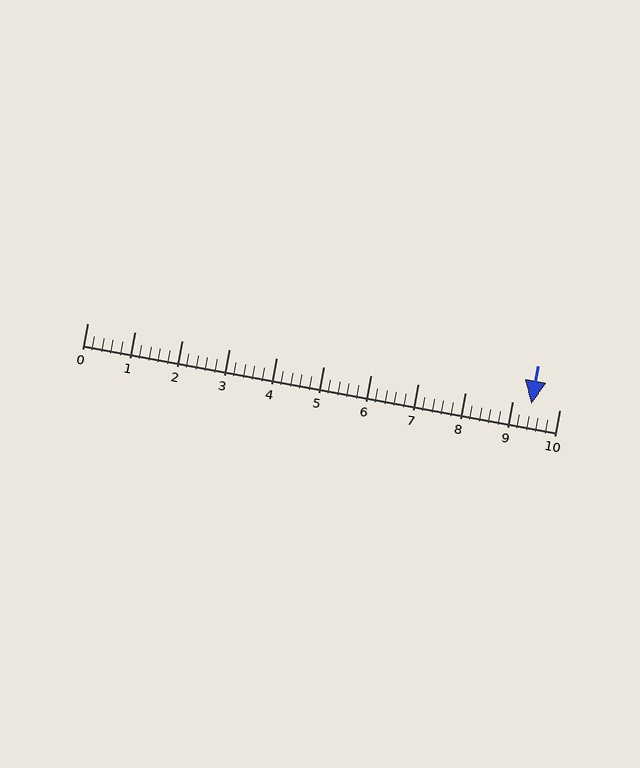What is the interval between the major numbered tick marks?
The major tick marks are spaced 1 units apart.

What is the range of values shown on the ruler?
The ruler shows values from 0 to 10.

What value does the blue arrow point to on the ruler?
The blue arrow points to approximately 9.4.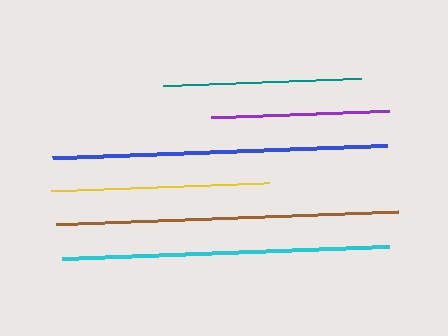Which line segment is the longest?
The brown line is the longest at approximately 342 pixels.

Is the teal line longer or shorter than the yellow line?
The yellow line is longer than the teal line.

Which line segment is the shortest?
The purple line is the shortest at approximately 178 pixels.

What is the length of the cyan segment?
The cyan segment is approximately 327 pixels long.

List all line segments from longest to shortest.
From longest to shortest: brown, blue, cyan, yellow, teal, purple.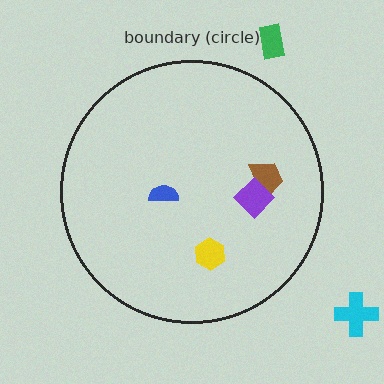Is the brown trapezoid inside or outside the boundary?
Inside.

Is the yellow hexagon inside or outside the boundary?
Inside.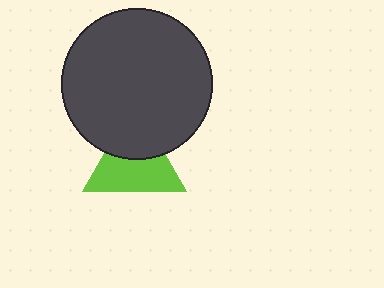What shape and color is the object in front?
The object in front is a dark gray circle.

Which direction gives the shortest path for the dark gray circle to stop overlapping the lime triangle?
Moving up gives the shortest separation.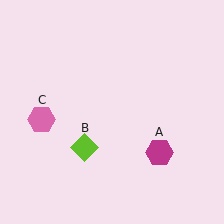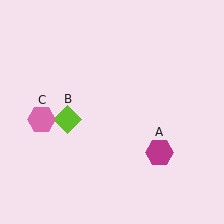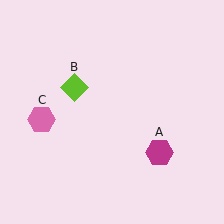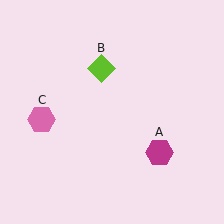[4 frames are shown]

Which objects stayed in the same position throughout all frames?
Magenta hexagon (object A) and pink hexagon (object C) remained stationary.